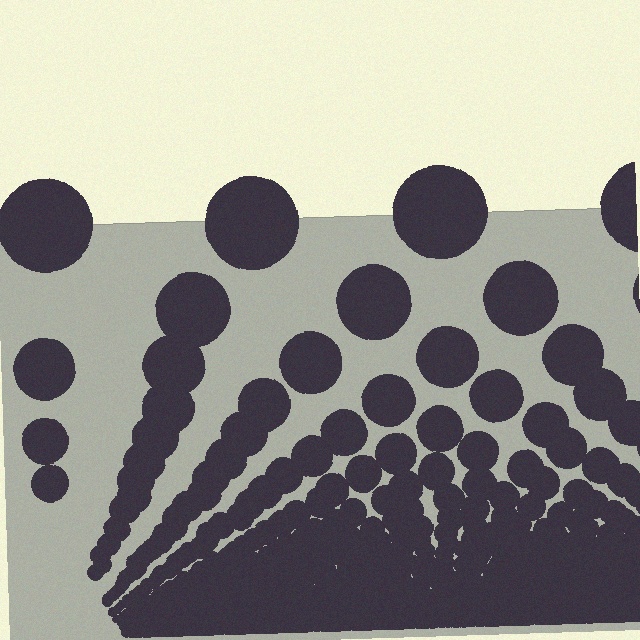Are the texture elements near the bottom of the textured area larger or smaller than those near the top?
Smaller. The gradient is inverted — elements near the bottom are smaller and denser.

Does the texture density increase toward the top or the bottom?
Density increases toward the bottom.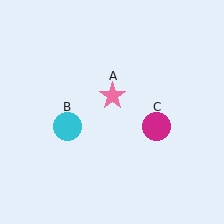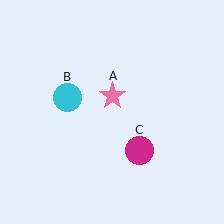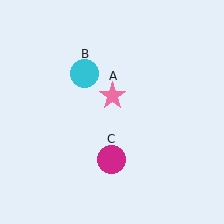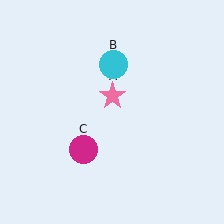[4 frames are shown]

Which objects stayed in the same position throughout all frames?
Pink star (object A) remained stationary.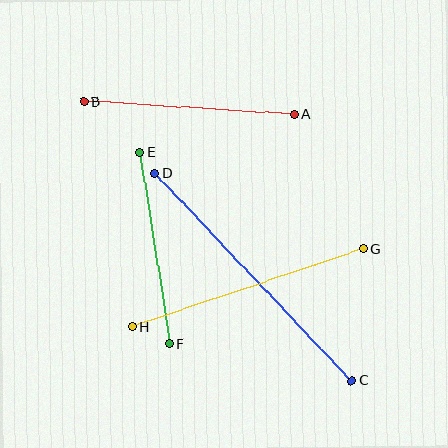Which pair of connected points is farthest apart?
Points C and D are farthest apart.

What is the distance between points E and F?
The distance is approximately 193 pixels.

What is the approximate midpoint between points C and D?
The midpoint is at approximately (253, 277) pixels.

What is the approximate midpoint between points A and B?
The midpoint is at approximately (189, 108) pixels.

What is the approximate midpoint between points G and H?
The midpoint is at approximately (248, 288) pixels.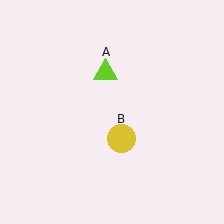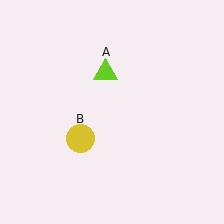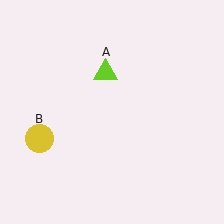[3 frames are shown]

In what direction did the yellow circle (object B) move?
The yellow circle (object B) moved left.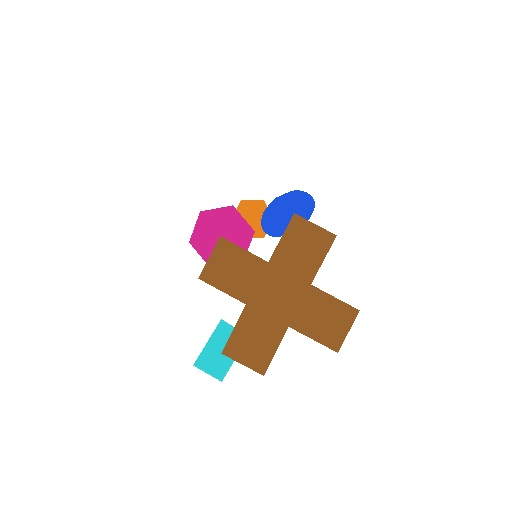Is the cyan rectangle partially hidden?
Yes, the cyan rectangle is partially hidden behind the brown cross.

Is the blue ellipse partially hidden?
Yes, the blue ellipse is partially hidden behind the brown cross.